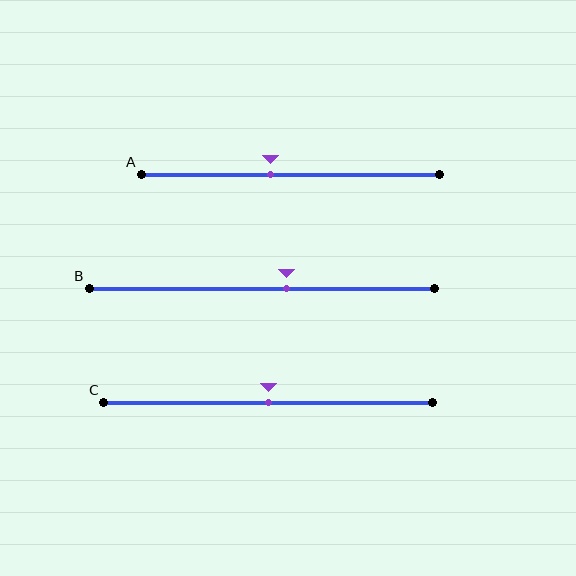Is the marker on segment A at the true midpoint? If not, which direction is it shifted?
No, the marker on segment A is shifted to the left by about 7% of the segment length.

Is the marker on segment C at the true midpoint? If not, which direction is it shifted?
Yes, the marker on segment C is at the true midpoint.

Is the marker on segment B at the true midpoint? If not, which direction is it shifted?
No, the marker on segment B is shifted to the right by about 7% of the segment length.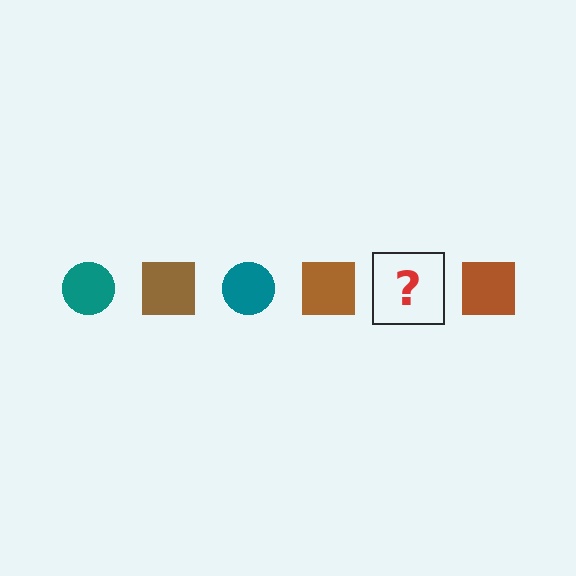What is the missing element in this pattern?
The missing element is a teal circle.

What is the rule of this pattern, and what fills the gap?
The rule is that the pattern alternates between teal circle and brown square. The gap should be filled with a teal circle.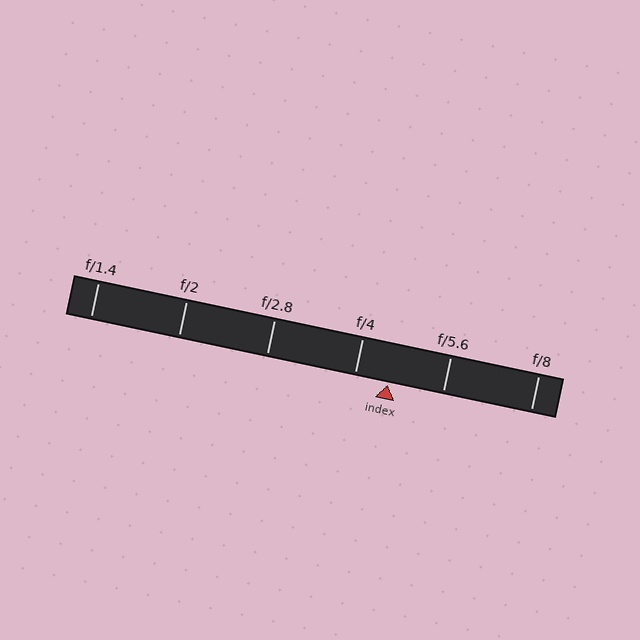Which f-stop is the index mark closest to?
The index mark is closest to f/4.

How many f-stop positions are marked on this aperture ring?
There are 6 f-stop positions marked.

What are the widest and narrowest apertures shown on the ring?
The widest aperture shown is f/1.4 and the narrowest is f/8.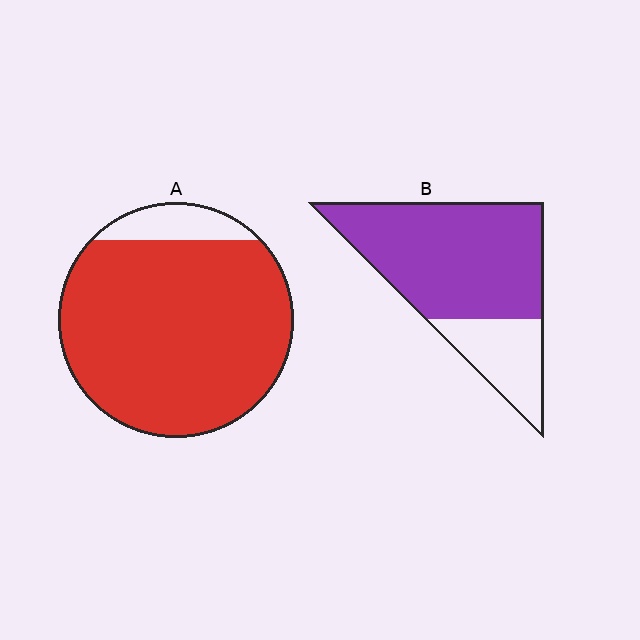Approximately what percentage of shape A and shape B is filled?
A is approximately 90% and B is approximately 75%.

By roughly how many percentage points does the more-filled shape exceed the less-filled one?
By roughly 15 percentage points (A over B).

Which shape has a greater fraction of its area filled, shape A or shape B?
Shape A.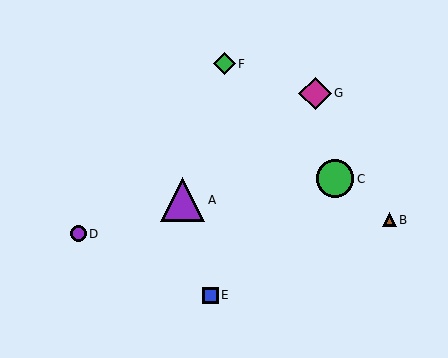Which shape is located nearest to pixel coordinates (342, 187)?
The green circle (labeled C) at (335, 179) is nearest to that location.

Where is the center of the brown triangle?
The center of the brown triangle is at (389, 220).